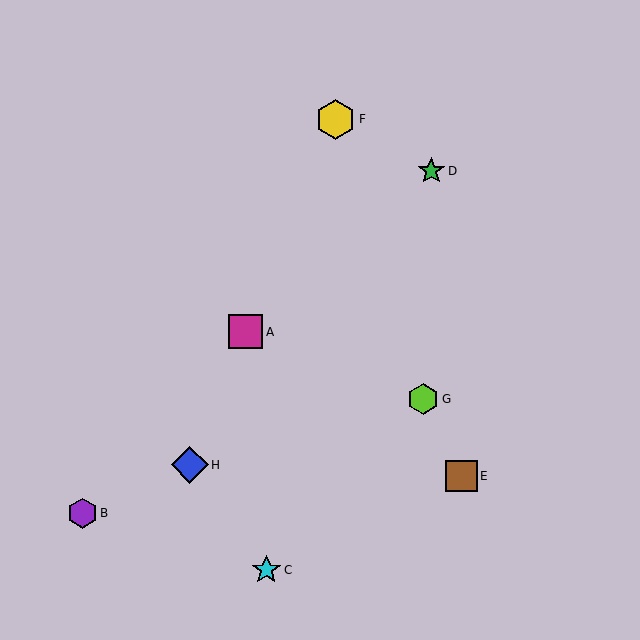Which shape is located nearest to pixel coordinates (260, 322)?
The magenta square (labeled A) at (246, 332) is nearest to that location.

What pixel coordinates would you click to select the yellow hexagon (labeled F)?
Click at (336, 119) to select the yellow hexagon F.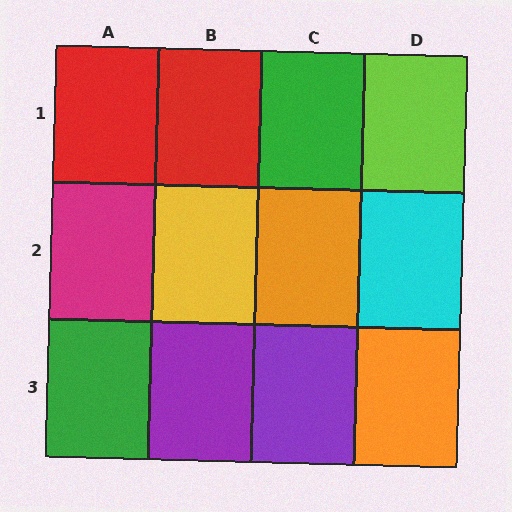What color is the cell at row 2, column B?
Yellow.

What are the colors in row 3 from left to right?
Green, purple, purple, orange.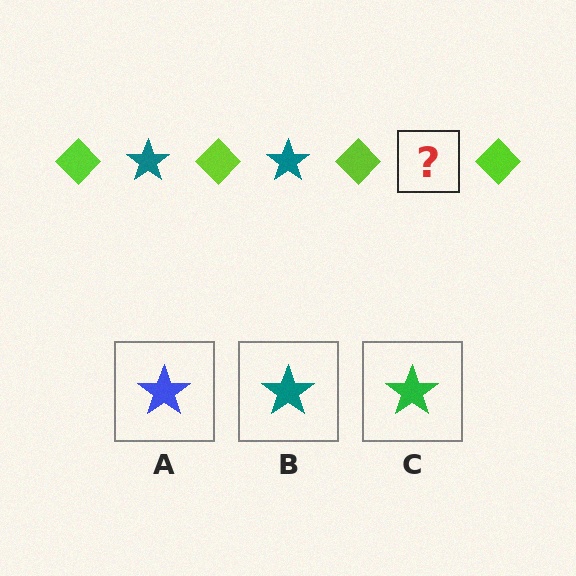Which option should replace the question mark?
Option B.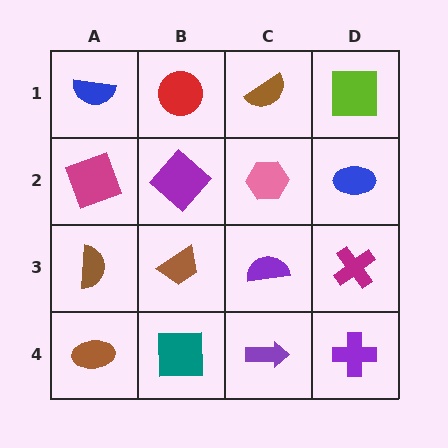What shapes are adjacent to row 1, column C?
A pink hexagon (row 2, column C), a red circle (row 1, column B), a lime square (row 1, column D).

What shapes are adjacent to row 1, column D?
A blue ellipse (row 2, column D), a brown semicircle (row 1, column C).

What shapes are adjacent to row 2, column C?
A brown semicircle (row 1, column C), a purple semicircle (row 3, column C), a purple diamond (row 2, column B), a blue ellipse (row 2, column D).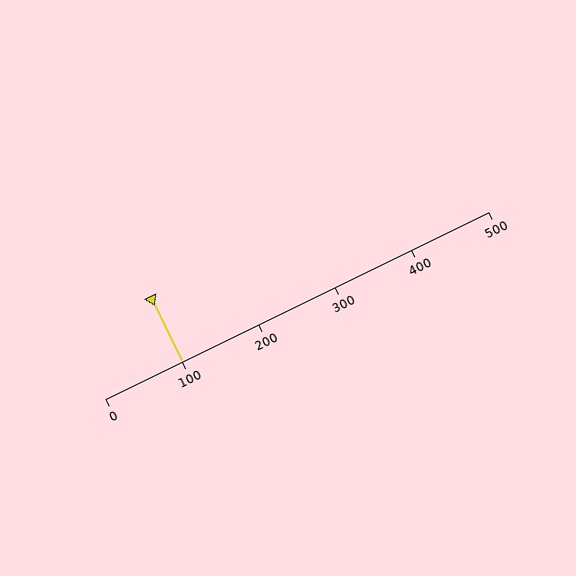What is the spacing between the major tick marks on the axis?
The major ticks are spaced 100 apart.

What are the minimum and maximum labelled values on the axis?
The axis runs from 0 to 500.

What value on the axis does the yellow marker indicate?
The marker indicates approximately 100.